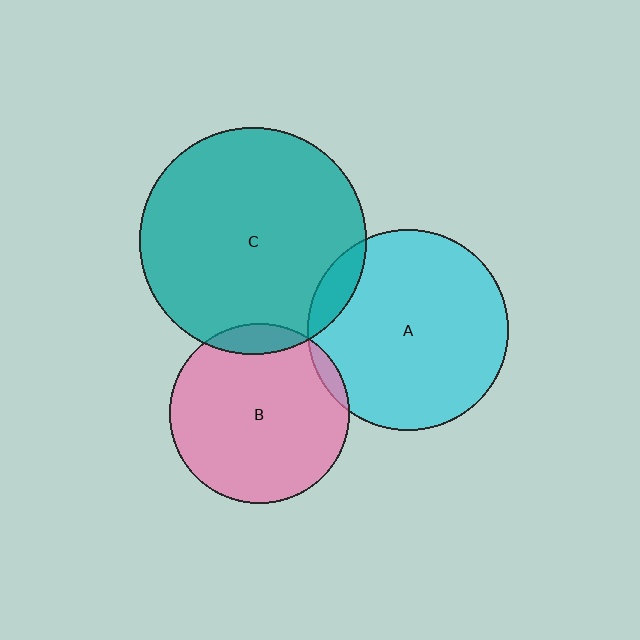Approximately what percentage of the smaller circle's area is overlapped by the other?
Approximately 10%.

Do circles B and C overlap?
Yes.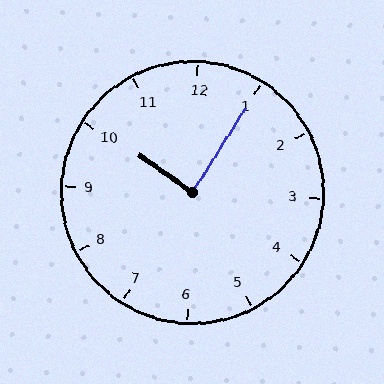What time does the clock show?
10:05.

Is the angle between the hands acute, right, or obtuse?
It is right.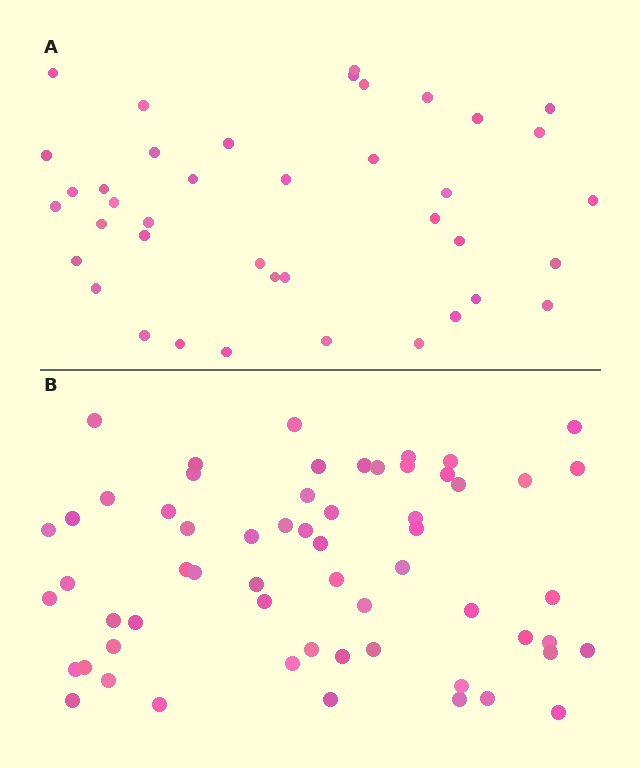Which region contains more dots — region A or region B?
Region B (the bottom region) has more dots.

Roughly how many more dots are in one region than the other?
Region B has approximately 20 more dots than region A.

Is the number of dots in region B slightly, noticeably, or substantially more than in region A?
Region B has substantially more. The ratio is roughly 1.5 to 1.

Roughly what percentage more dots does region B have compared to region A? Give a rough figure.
About 50% more.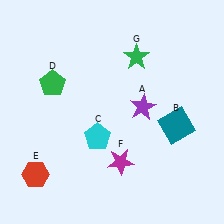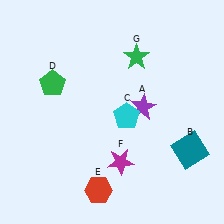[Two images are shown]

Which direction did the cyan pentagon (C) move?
The cyan pentagon (C) moved right.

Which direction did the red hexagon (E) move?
The red hexagon (E) moved right.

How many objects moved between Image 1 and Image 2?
3 objects moved between the two images.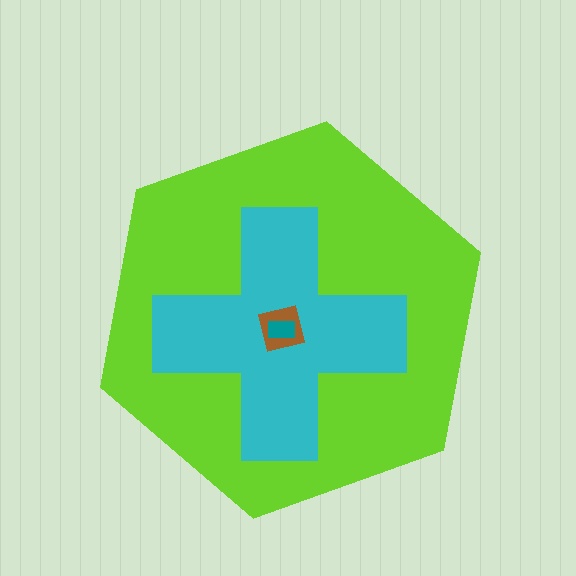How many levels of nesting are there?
4.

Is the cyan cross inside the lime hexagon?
Yes.